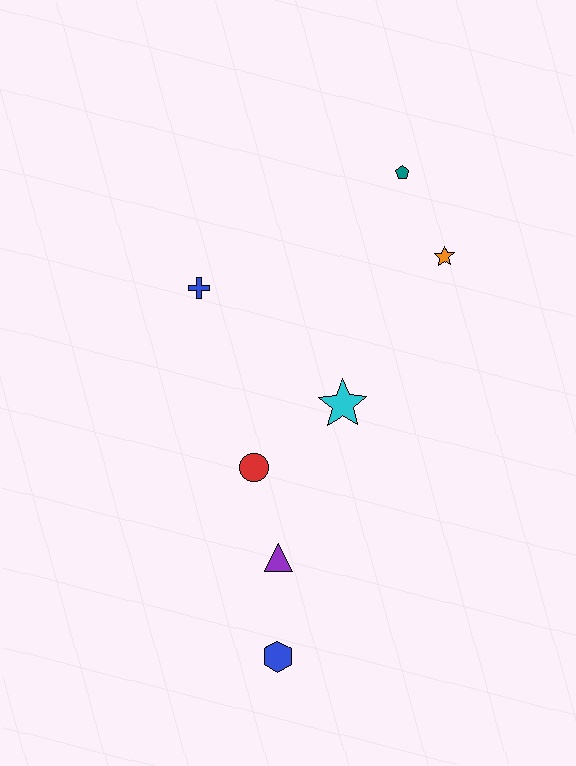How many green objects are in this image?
There are no green objects.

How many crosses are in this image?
There is 1 cross.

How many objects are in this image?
There are 7 objects.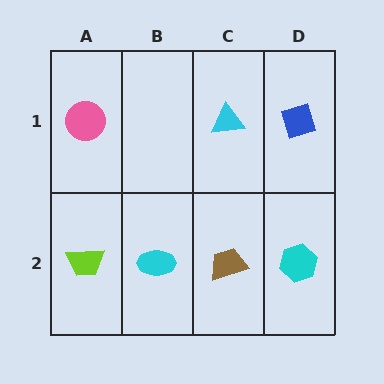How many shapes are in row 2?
4 shapes.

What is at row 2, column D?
A cyan hexagon.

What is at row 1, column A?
A pink circle.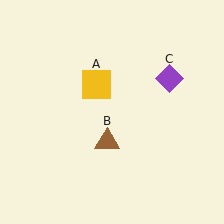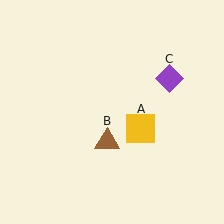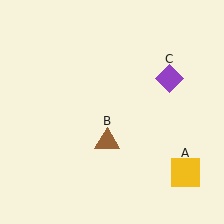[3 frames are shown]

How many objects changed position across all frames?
1 object changed position: yellow square (object A).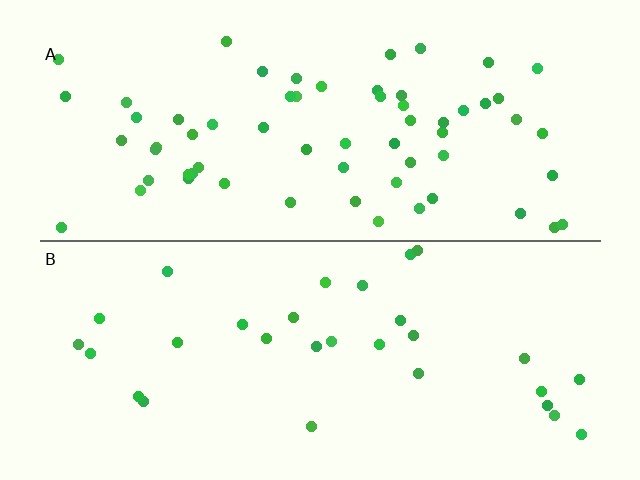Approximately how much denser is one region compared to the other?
Approximately 2.1× — region A over region B.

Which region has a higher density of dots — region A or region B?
A (the top).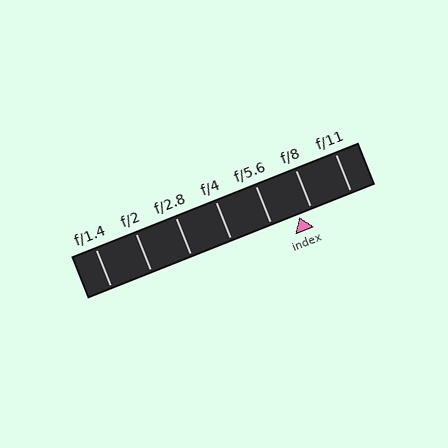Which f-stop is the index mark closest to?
The index mark is closest to f/8.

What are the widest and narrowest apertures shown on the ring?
The widest aperture shown is f/1.4 and the narrowest is f/11.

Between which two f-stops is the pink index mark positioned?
The index mark is between f/5.6 and f/8.